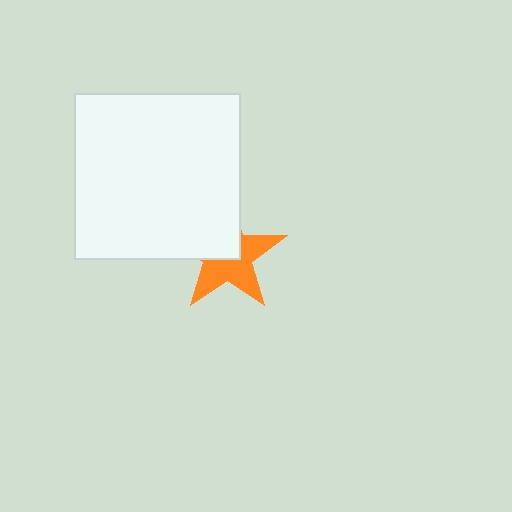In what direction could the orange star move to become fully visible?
The orange star could move toward the lower-right. That would shift it out from behind the white square entirely.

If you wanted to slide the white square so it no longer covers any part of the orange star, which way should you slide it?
Slide it toward the upper-left — that is the most direct way to separate the two shapes.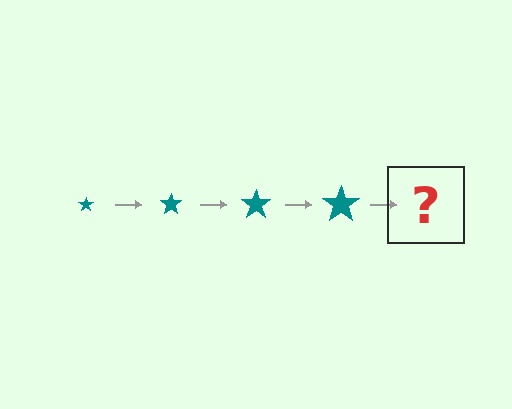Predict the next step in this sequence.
The next step is a teal star, larger than the previous one.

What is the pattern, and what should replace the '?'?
The pattern is that the star gets progressively larger each step. The '?' should be a teal star, larger than the previous one.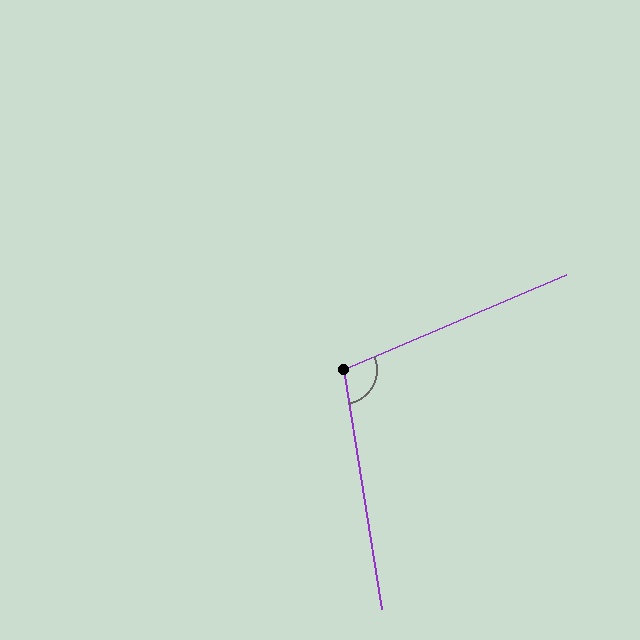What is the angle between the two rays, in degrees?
Approximately 104 degrees.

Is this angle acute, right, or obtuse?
It is obtuse.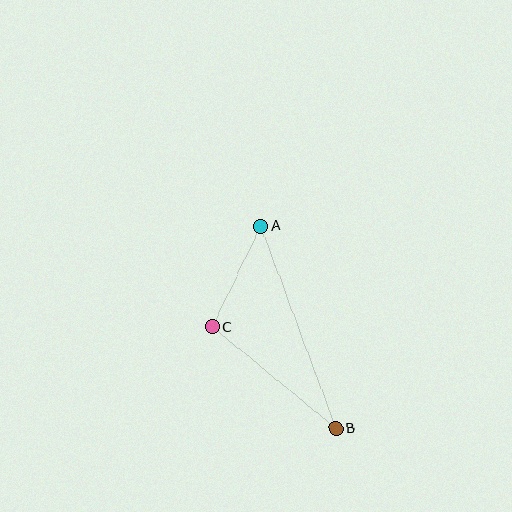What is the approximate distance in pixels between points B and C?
The distance between B and C is approximately 160 pixels.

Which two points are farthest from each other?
Points A and B are farthest from each other.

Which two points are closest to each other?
Points A and C are closest to each other.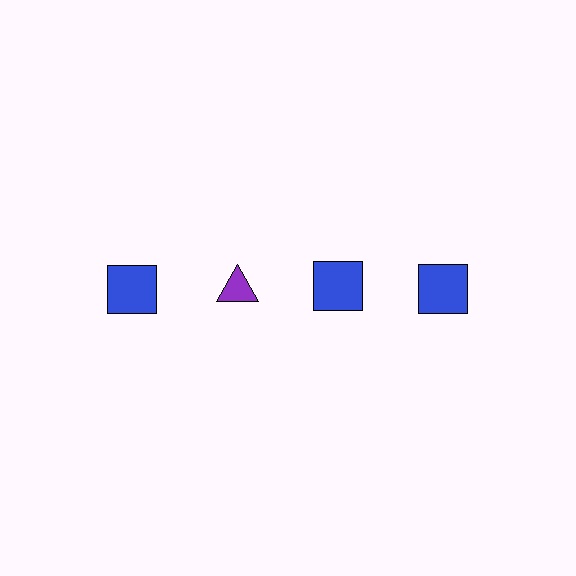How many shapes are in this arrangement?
There are 4 shapes arranged in a grid pattern.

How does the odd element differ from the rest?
It differs in both color (purple instead of blue) and shape (triangle instead of square).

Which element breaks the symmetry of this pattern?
The purple triangle in the top row, second from left column breaks the symmetry. All other shapes are blue squares.